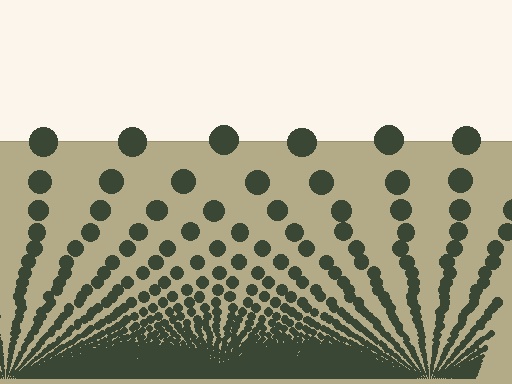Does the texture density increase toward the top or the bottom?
Density increases toward the bottom.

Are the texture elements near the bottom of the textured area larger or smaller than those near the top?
Smaller. The gradient is inverted — elements near the bottom are smaller and denser.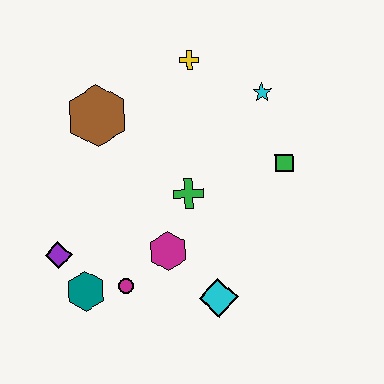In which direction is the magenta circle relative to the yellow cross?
The magenta circle is below the yellow cross.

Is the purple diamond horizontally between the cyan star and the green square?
No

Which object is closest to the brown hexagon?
The yellow cross is closest to the brown hexagon.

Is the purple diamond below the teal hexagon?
No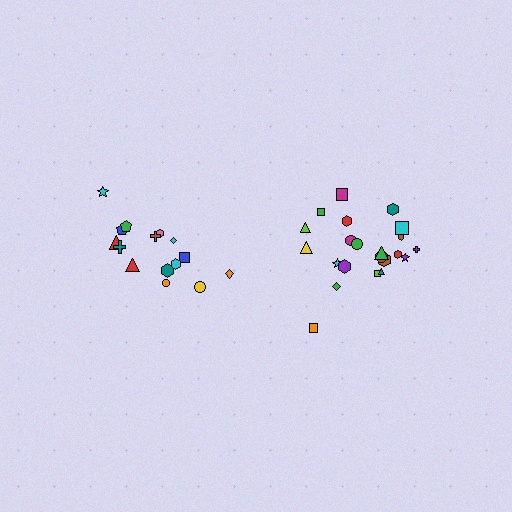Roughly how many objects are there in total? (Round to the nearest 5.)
Roughly 35 objects in total.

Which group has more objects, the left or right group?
The right group.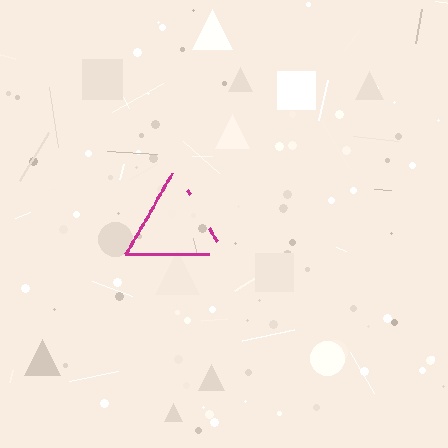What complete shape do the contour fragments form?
The contour fragments form a triangle.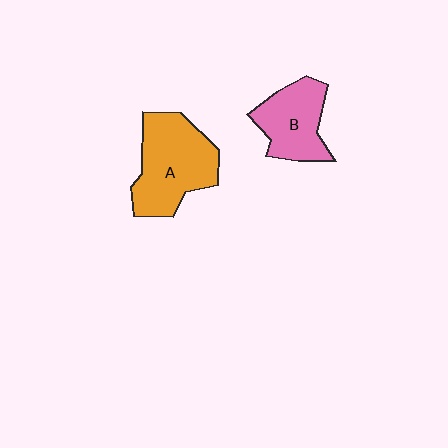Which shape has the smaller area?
Shape B (pink).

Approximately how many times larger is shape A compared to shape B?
Approximately 1.4 times.